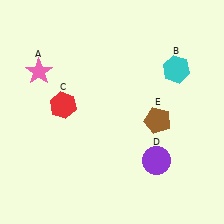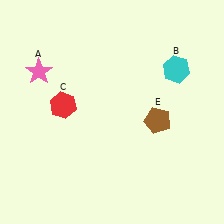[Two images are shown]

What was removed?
The purple circle (D) was removed in Image 2.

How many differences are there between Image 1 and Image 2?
There is 1 difference between the two images.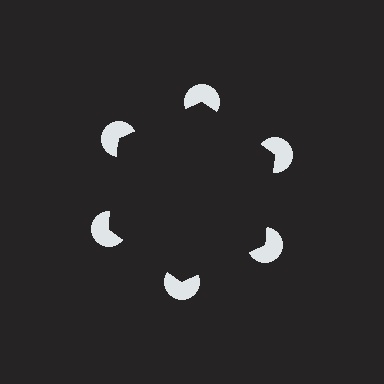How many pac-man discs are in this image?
There are 6 — one at each vertex of the illusory hexagon.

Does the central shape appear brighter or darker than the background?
It typically appears slightly darker than the background, even though no actual brightness change is drawn.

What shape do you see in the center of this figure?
An illusory hexagon — its edges are inferred from the aligned wedge cuts in the pac-man discs, not physically drawn.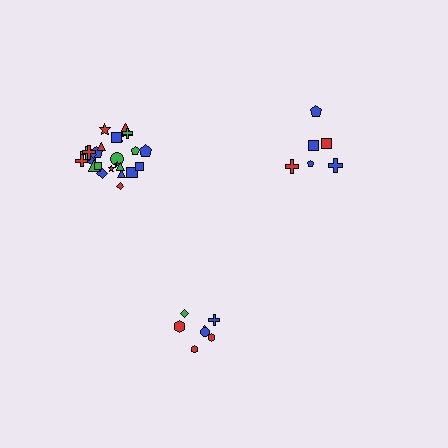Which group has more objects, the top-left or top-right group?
The top-left group.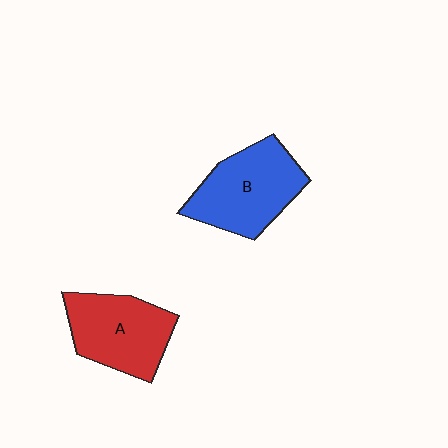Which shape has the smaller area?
Shape A (red).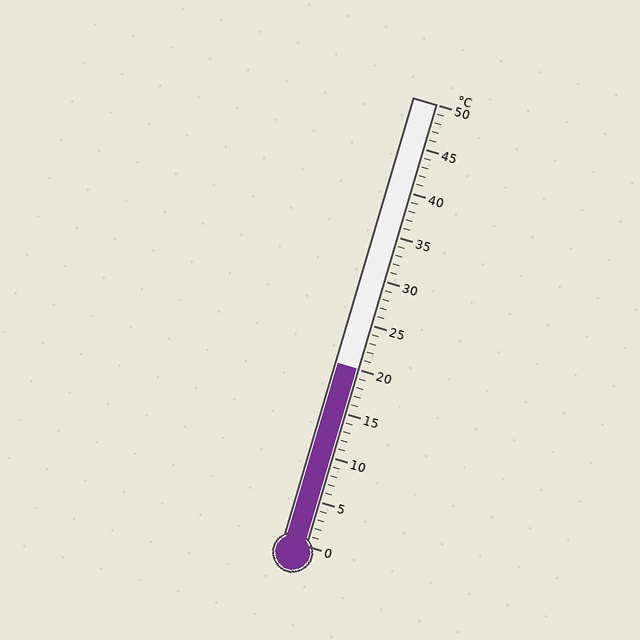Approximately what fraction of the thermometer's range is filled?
The thermometer is filled to approximately 40% of its range.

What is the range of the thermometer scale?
The thermometer scale ranges from 0°C to 50°C.